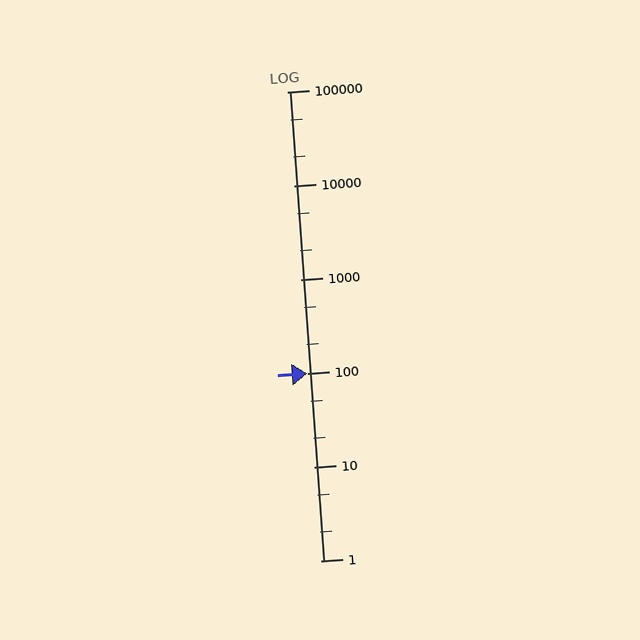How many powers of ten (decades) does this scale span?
The scale spans 5 decades, from 1 to 100000.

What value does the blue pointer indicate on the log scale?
The pointer indicates approximately 100.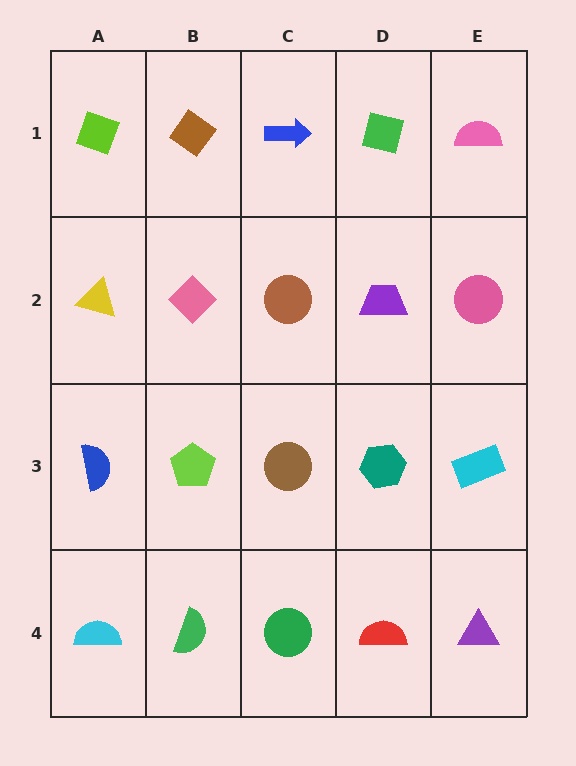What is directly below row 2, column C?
A brown circle.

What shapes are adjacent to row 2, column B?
A brown diamond (row 1, column B), a lime pentagon (row 3, column B), a yellow triangle (row 2, column A), a brown circle (row 2, column C).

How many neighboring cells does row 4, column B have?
3.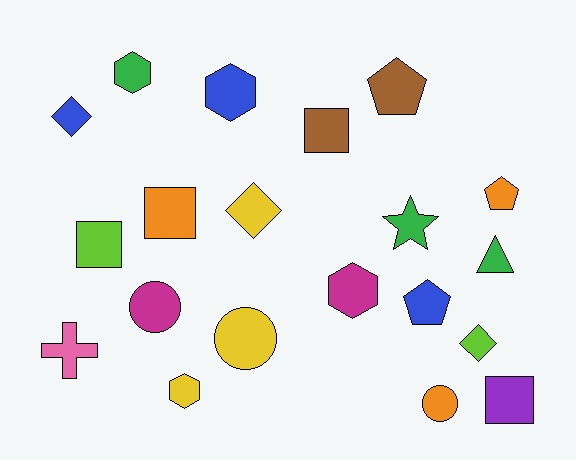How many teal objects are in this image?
There are no teal objects.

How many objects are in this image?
There are 20 objects.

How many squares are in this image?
There are 4 squares.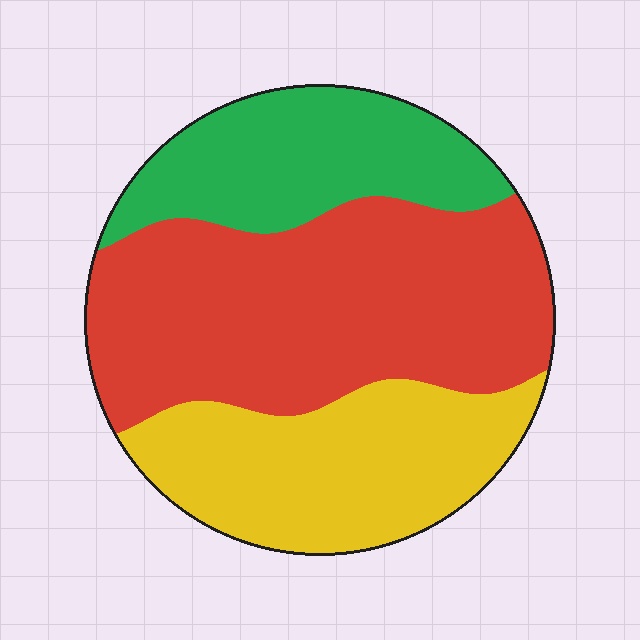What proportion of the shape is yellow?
Yellow takes up about one quarter (1/4) of the shape.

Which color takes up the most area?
Red, at roughly 50%.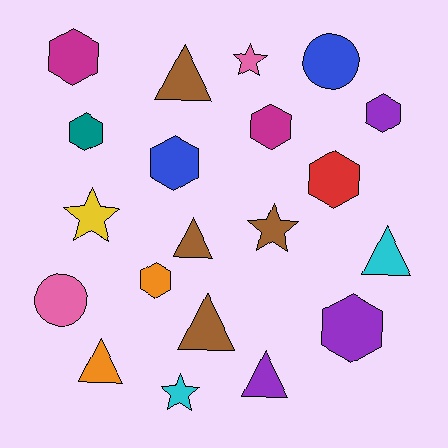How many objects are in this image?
There are 20 objects.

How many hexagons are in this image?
There are 8 hexagons.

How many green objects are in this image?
There are no green objects.